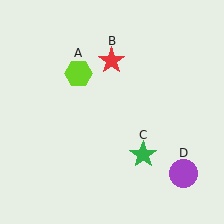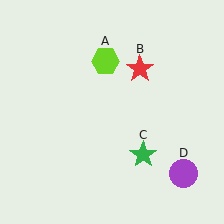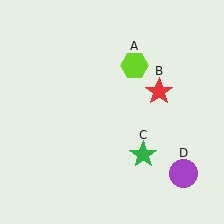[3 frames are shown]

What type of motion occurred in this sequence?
The lime hexagon (object A), red star (object B) rotated clockwise around the center of the scene.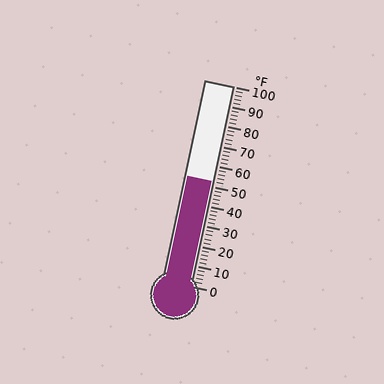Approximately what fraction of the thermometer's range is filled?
The thermometer is filled to approximately 50% of its range.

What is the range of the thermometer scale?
The thermometer scale ranges from 0°F to 100°F.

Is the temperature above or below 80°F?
The temperature is below 80°F.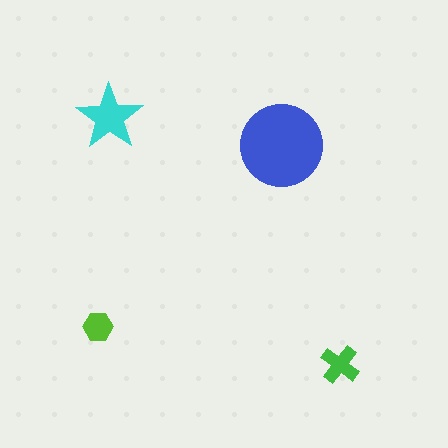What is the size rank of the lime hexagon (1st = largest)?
4th.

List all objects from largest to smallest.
The blue circle, the cyan star, the green cross, the lime hexagon.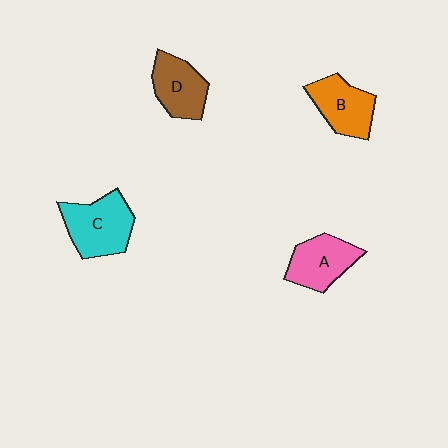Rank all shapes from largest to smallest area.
From largest to smallest: C (cyan), A (pink), B (orange), D (brown).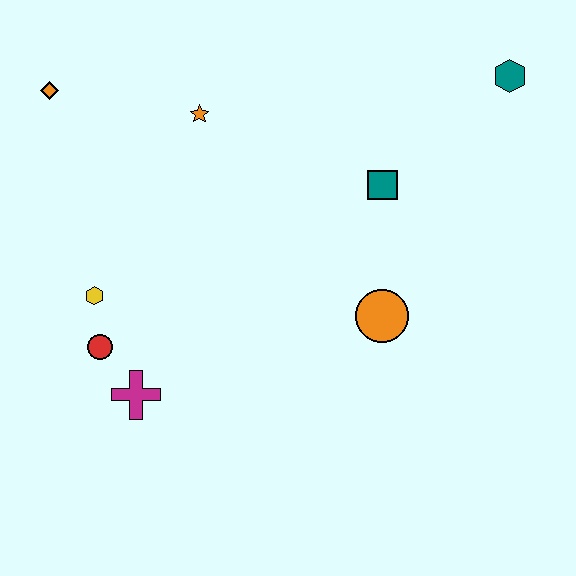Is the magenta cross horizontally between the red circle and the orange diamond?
No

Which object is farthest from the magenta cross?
The teal hexagon is farthest from the magenta cross.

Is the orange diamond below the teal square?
No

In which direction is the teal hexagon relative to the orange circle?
The teal hexagon is above the orange circle.